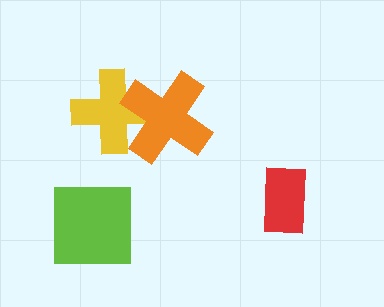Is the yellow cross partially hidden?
Yes, it is partially covered by another shape.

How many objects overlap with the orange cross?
1 object overlaps with the orange cross.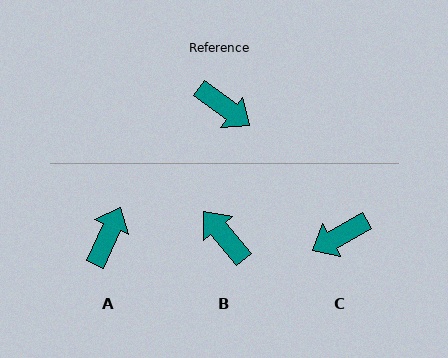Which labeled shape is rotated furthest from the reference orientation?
B, about 166 degrees away.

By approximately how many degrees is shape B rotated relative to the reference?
Approximately 166 degrees counter-clockwise.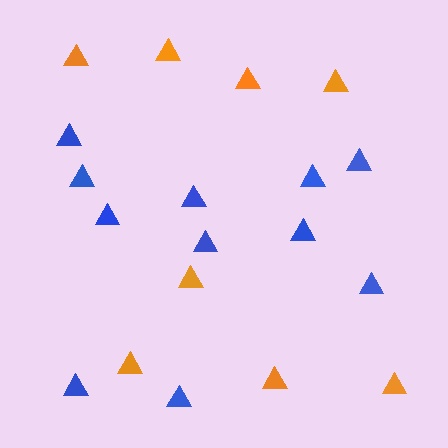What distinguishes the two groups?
There are 2 groups: one group of blue triangles (11) and one group of orange triangles (8).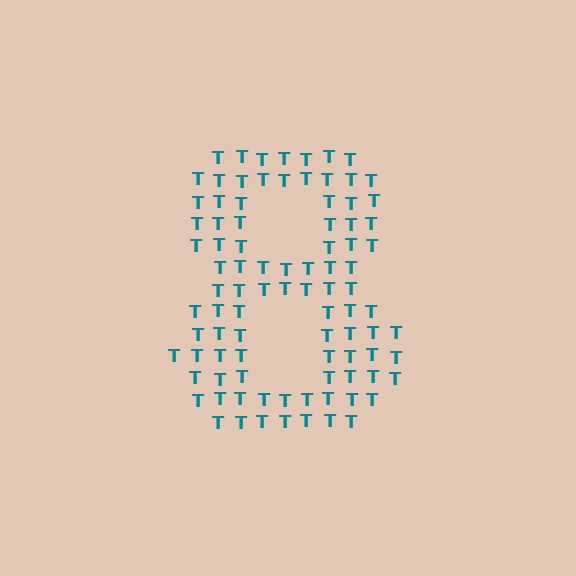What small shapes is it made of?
It is made of small letter T's.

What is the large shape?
The large shape is the digit 8.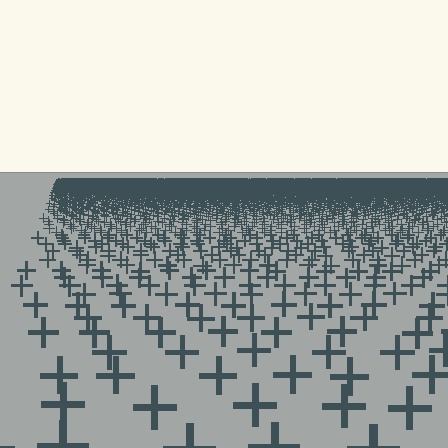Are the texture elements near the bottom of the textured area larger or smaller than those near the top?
Larger. Near the bottom, elements are closer to the viewer and appear at a bigger on-screen size.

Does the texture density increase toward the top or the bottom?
Density increases toward the top.